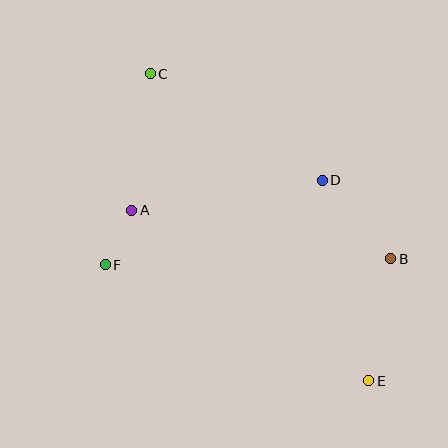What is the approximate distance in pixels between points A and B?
The distance between A and B is approximately 264 pixels.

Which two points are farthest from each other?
Points C and E are farthest from each other.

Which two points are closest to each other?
Points A and F are closest to each other.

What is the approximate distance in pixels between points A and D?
The distance between A and D is approximately 193 pixels.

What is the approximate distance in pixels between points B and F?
The distance between B and F is approximately 286 pixels.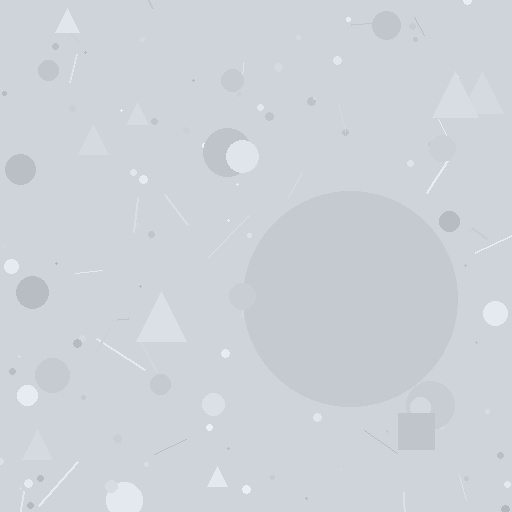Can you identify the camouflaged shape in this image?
The camouflaged shape is a circle.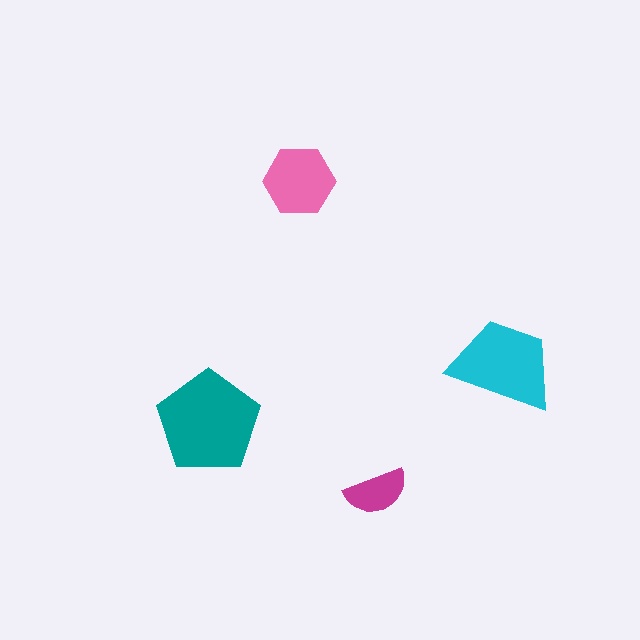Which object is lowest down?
The magenta semicircle is bottommost.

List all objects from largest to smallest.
The teal pentagon, the cyan trapezoid, the pink hexagon, the magenta semicircle.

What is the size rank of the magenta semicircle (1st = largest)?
4th.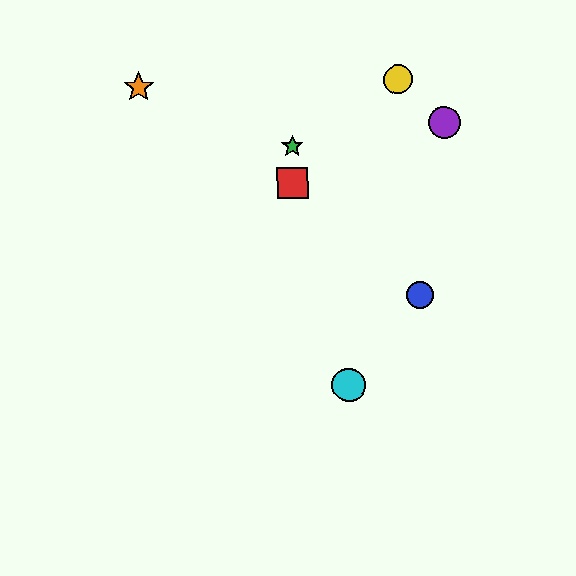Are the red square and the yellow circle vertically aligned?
No, the red square is at x≈293 and the yellow circle is at x≈398.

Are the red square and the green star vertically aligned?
Yes, both are at x≈293.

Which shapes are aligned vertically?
The red square, the green star are aligned vertically.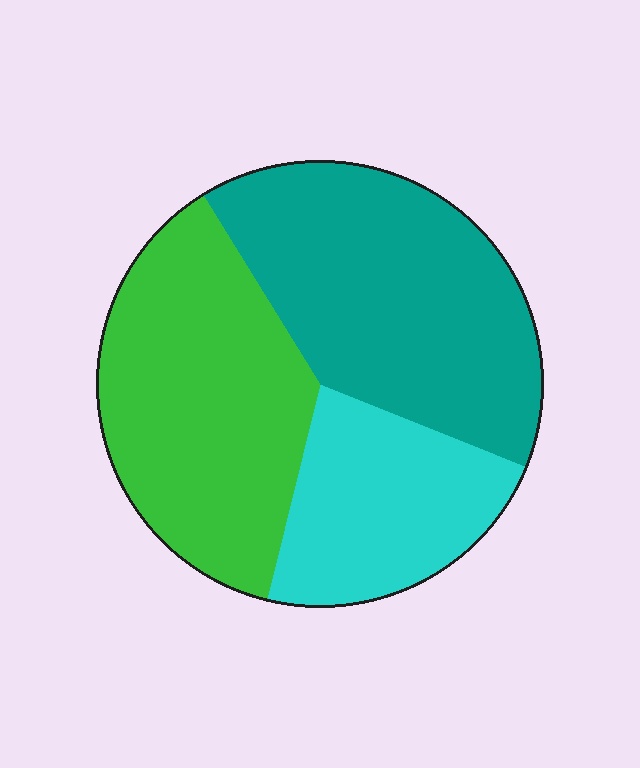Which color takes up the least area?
Cyan, at roughly 25%.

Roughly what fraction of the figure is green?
Green covers 37% of the figure.